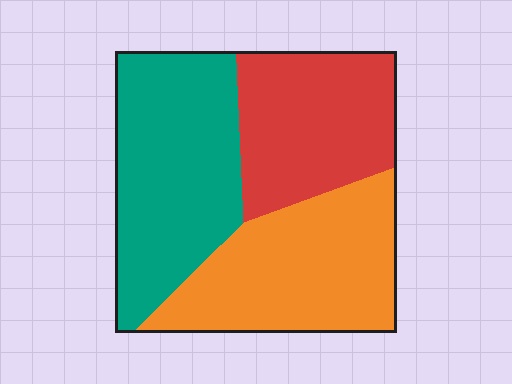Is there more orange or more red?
Orange.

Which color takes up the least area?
Red, at roughly 30%.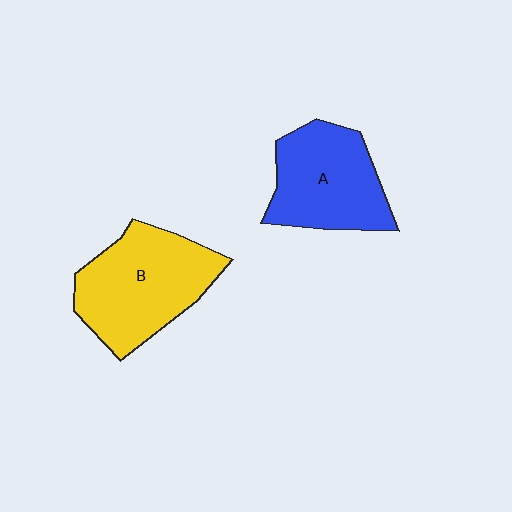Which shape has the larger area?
Shape B (yellow).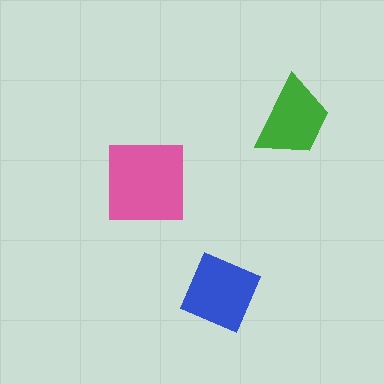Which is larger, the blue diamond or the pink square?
The pink square.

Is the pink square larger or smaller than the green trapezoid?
Larger.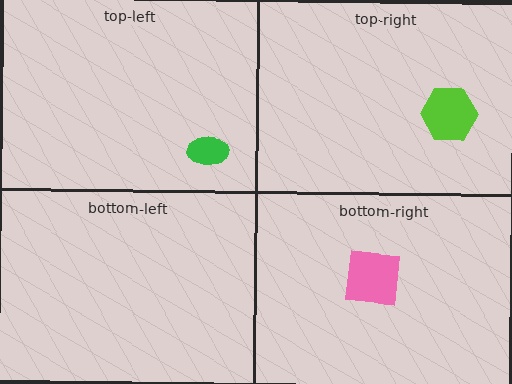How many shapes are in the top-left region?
1.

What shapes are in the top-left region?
The green ellipse.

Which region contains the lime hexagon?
The top-right region.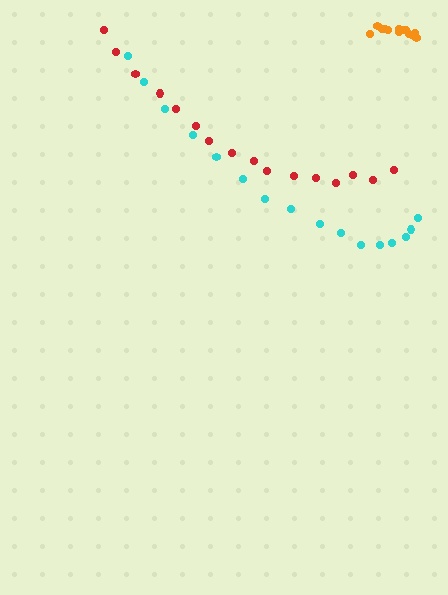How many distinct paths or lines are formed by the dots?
There are 3 distinct paths.